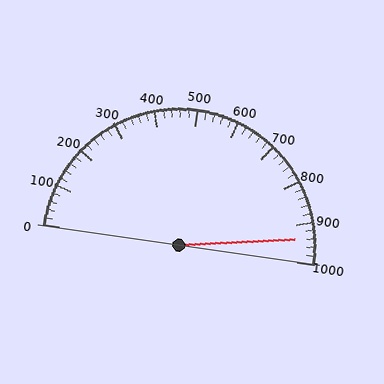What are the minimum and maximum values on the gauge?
The gauge ranges from 0 to 1000.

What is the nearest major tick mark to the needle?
The nearest major tick mark is 900.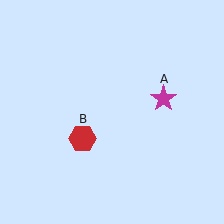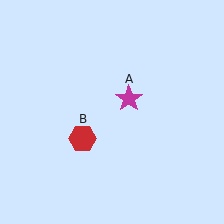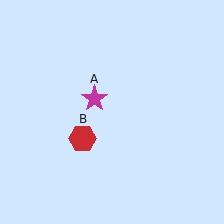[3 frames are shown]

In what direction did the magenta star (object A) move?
The magenta star (object A) moved left.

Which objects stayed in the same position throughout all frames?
Red hexagon (object B) remained stationary.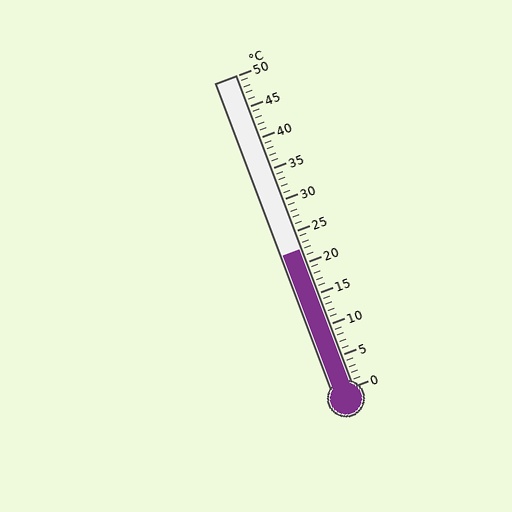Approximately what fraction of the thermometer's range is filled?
The thermometer is filled to approximately 45% of its range.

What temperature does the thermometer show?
The thermometer shows approximately 22°C.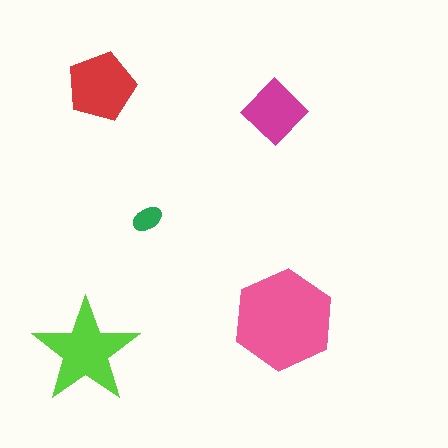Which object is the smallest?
The green ellipse.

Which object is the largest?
The pink hexagon.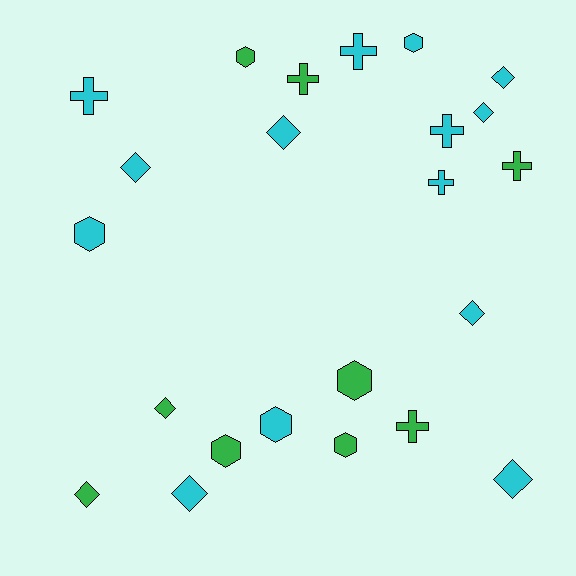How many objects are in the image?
There are 23 objects.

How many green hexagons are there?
There are 4 green hexagons.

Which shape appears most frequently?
Diamond, with 9 objects.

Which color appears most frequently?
Cyan, with 14 objects.